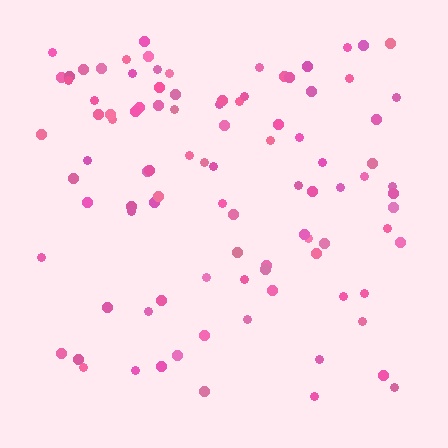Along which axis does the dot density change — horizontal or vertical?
Vertical.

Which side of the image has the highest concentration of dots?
The top.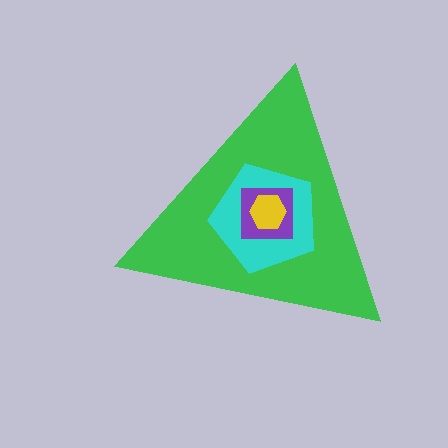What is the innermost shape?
The yellow hexagon.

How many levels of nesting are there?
4.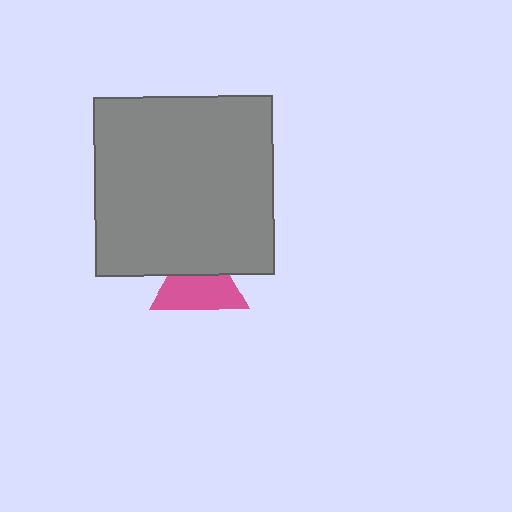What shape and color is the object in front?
The object in front is a gray square.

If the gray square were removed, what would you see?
You would see the complete pink triangle.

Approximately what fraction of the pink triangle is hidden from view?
Roughly 38% of the pink triangle is hidden behind the gray square.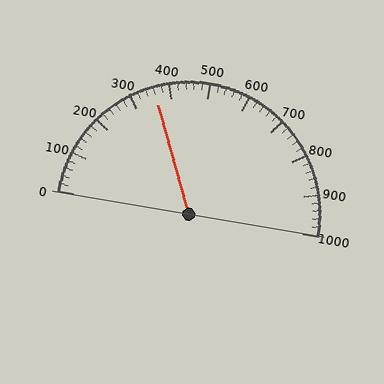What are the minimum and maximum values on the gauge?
The gauge ranges from 0 to 1000.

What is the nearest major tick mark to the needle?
The nearest major tick mark is 400.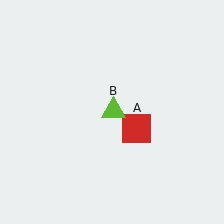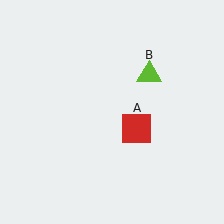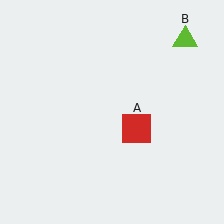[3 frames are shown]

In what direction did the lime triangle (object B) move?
The lime triangle (object B) moved up and to the right.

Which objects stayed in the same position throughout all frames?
Red square (object A) remained stationary.